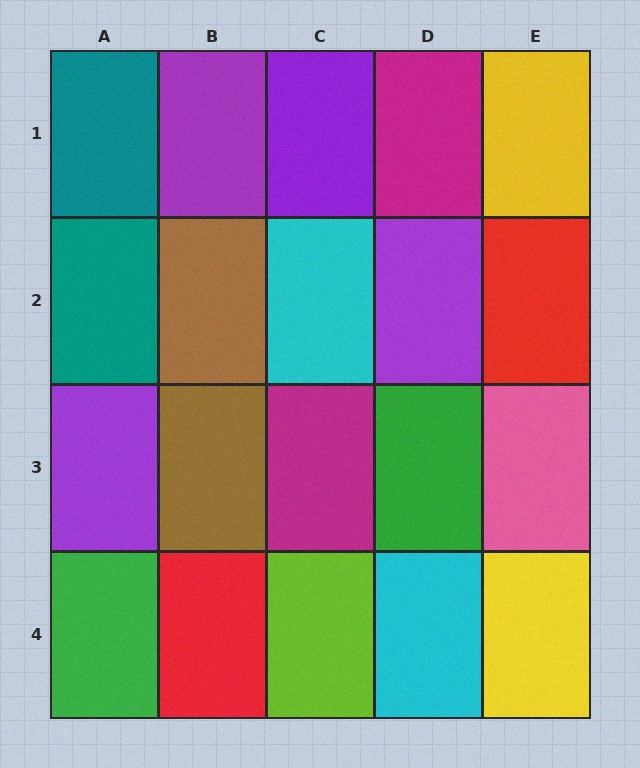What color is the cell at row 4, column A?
Green.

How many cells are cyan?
2 cells are cyan.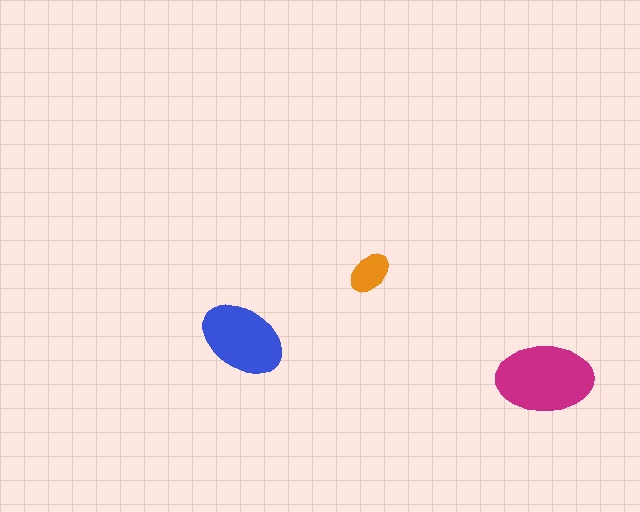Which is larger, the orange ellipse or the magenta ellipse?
The magenta one.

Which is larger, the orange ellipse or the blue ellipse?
The blue one.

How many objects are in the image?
There are 3 objects in the image.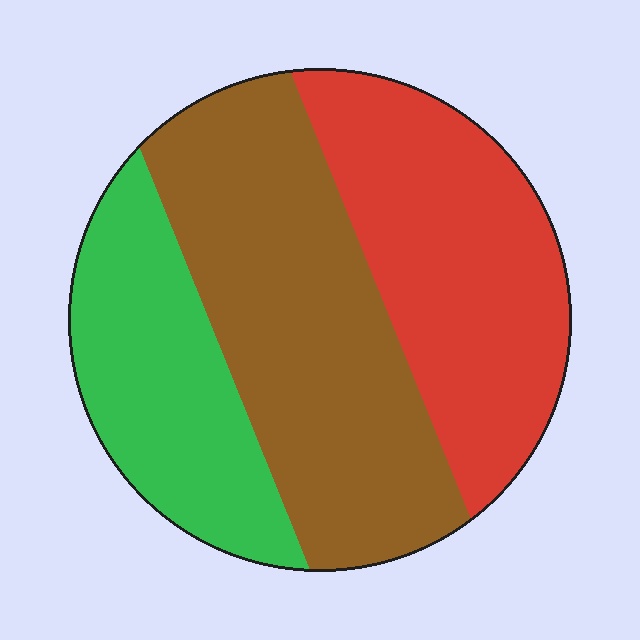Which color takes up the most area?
Brown, at roughly 40%.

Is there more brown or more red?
Brown.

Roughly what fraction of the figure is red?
Red takes up between a quarter and a half of the figure.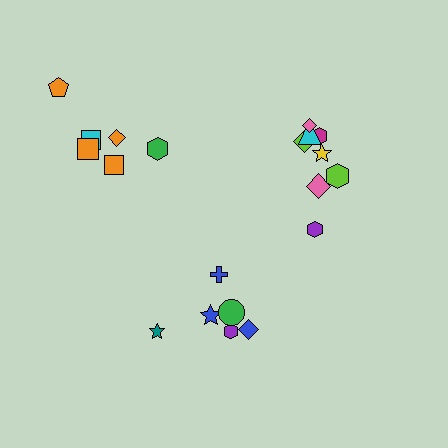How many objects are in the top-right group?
There are 8 objects.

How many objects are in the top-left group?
There are 6 objects.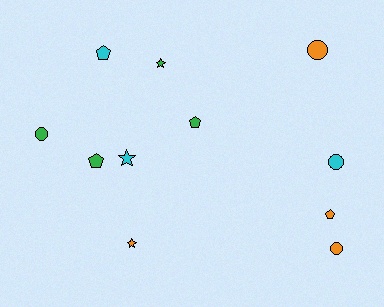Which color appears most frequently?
Green, with 4 objects.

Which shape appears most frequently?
Circle, with 4 objects.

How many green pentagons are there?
There are 2 green pentagons.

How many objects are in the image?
There are 11 objects.